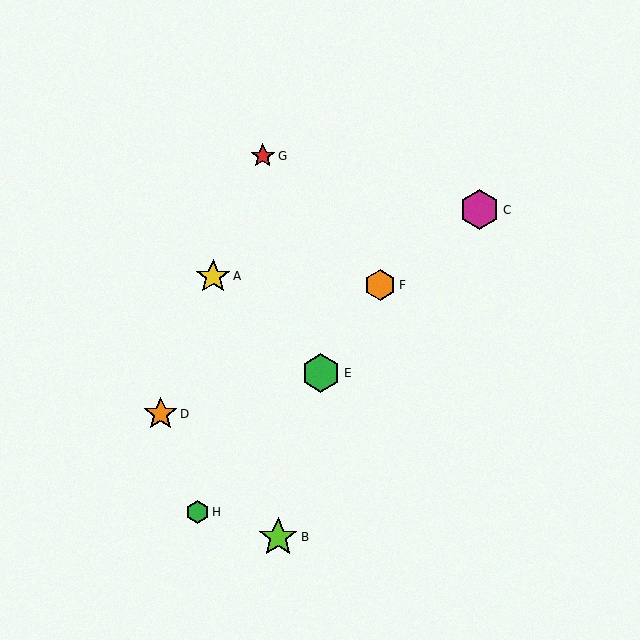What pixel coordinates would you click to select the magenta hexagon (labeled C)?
Click at (480, 210) to select the magenta hexagon C.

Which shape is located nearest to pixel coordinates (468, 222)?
The magenta hexagon (labeled C) at (480, 210) is nearest to that location.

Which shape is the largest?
The magenta hexagon (labeled C) is the largest.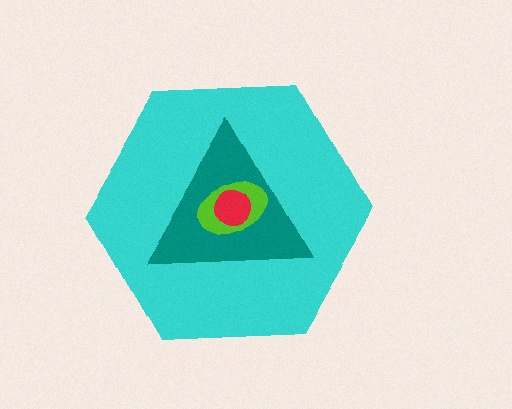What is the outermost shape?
The cyan hexagon.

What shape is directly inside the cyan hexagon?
The teal triangle.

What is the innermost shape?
The red circle.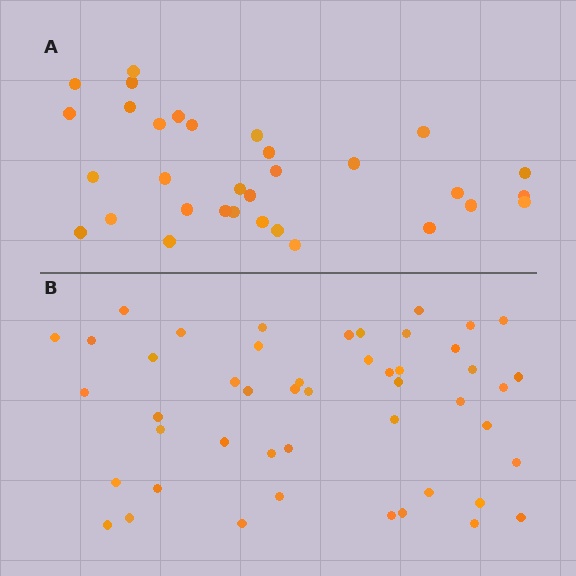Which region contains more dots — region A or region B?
Region B (the bottom region) has more dots.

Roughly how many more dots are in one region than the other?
Region B has approximately 15 more dots than region A.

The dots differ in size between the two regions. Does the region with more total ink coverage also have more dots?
No. Region A has more total ink coverage because its dots are larger, but region B actually contains more individual dots. Total area can be misleading — the number of items is what matters here.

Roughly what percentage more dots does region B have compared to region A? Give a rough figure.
About 50% more.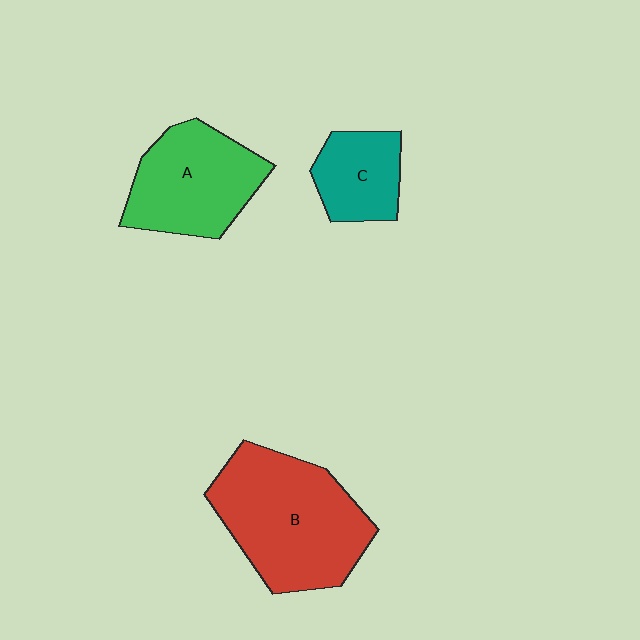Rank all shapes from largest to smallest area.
From largest to smallest: B (red), A (green), C (teal).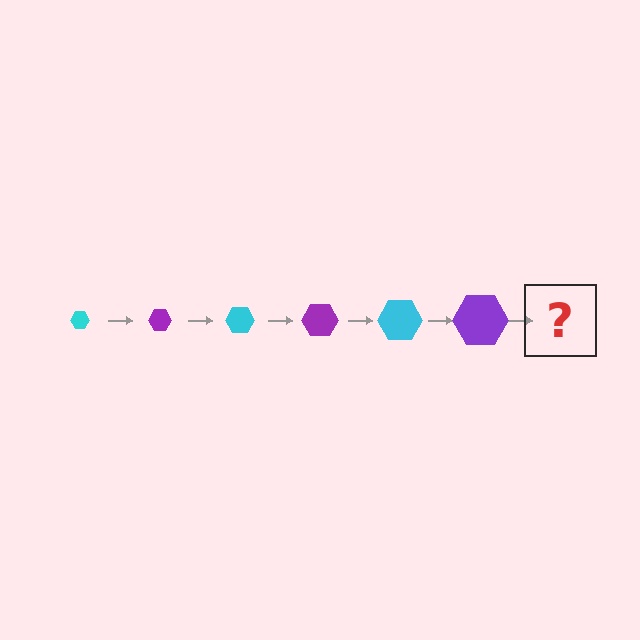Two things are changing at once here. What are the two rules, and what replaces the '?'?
The two rules are that the hexagon grows larger each step and the color cycles through cyan and purple. The '?' should be a cyan hexagon, larger than the previous one.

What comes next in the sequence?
The next element should be a cyan hexagon, larger than the previous one.